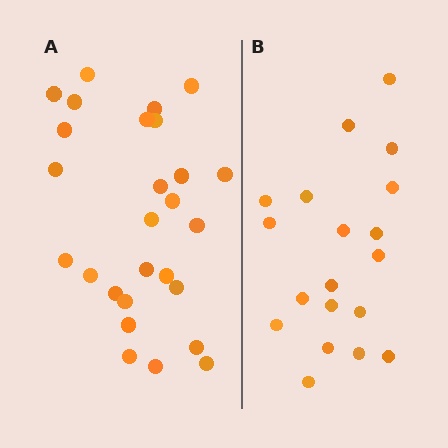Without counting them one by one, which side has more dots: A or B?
Region A (the left region) has more dots.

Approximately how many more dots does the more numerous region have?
Region A has roughly 8 or so more dots than region B.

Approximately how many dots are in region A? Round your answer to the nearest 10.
About 30 dots. (The exact count is 27, which rounds to 30.)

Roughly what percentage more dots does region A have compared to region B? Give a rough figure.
About 40% more.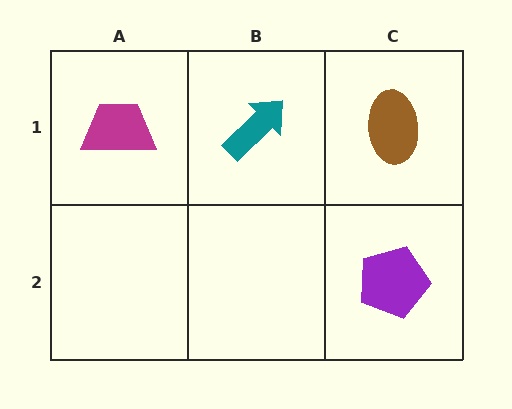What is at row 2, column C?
A purple pentagon.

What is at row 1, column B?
A teal arrow.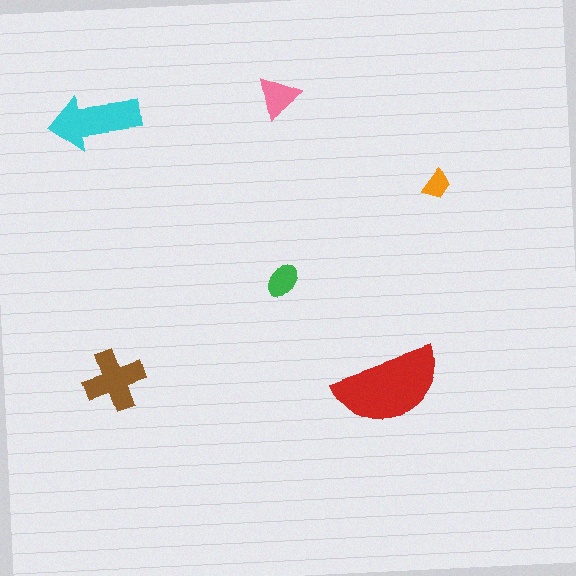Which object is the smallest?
The orange trapezoid.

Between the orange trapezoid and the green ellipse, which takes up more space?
The green ellipse.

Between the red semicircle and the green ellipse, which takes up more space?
The red semicircle.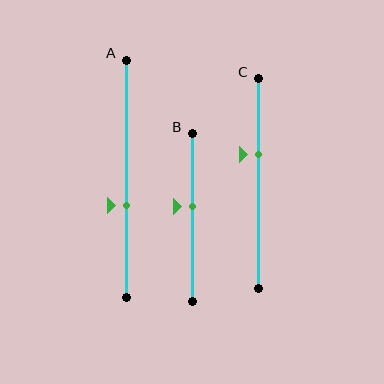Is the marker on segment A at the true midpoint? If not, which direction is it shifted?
No, the marker on segment A is shifted downward by about 11% of the segment length.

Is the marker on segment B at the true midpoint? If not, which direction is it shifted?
No, the marker on segment B is shifted upward by about 7% of the segment length.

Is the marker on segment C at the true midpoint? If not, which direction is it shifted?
No, the marker on segment C is shifted upward by about 14% of the segment length.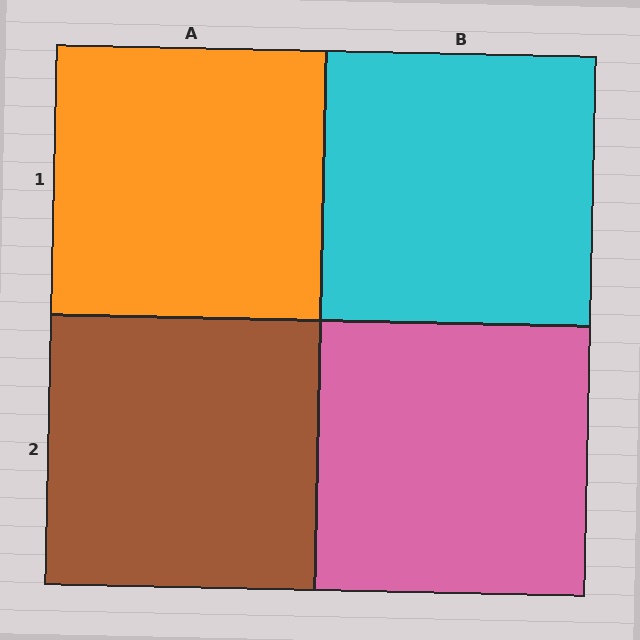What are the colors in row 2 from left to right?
Brown, pink.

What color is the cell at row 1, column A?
Orange.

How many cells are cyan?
1 cell is cyan.